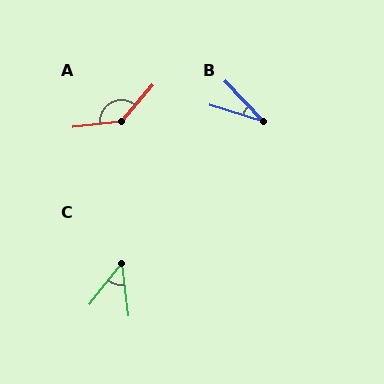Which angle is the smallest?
B, at approximately 29 degrees.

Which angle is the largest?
A, at approximately 137 degrees.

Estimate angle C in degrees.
Approximately 46 degrees.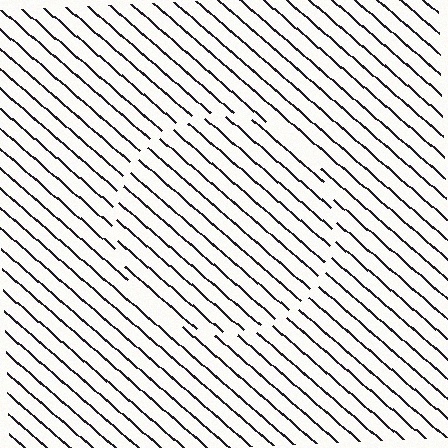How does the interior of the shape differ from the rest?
The interior of the shape contains the same grating, shifted by half a period — the contour is defined by the phase discontinuity where line-ends from the inner and outer gratings abut.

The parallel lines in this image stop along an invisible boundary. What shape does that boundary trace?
An illusory circle. The interior of the shape contains the same grating, shifted by half a period — the contour is defined by the phase discontinuity where line-ends from the inner and outer gratings abut.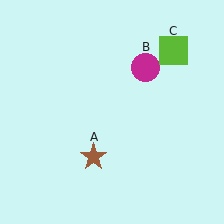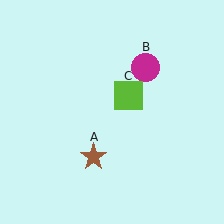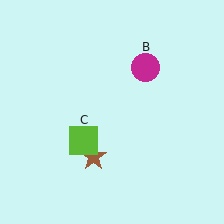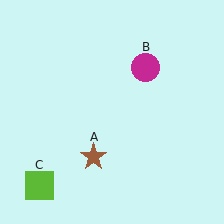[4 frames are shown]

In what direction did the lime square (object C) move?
The lime square (object C) moved down and to the left.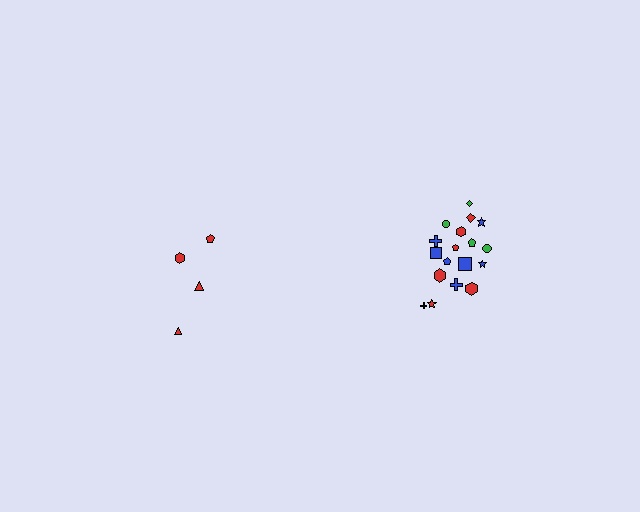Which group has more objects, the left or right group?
The right group.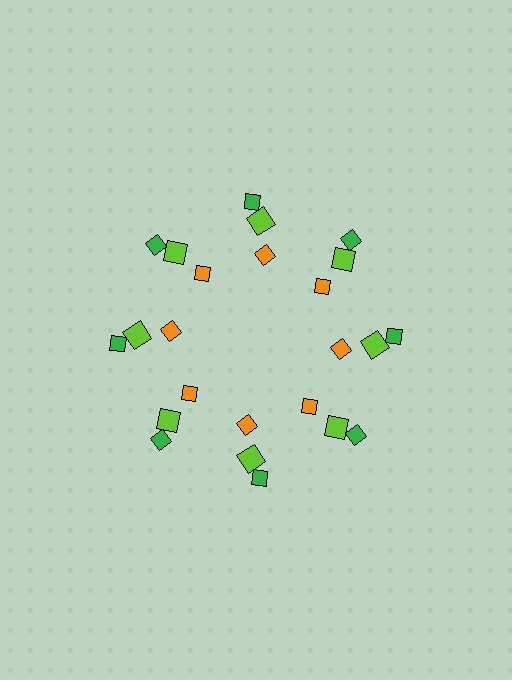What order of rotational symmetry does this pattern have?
This pattern has 8-fold rotational symmetry.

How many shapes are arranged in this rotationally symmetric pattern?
There are 24 shapes, arranged in 8 groups of 3.